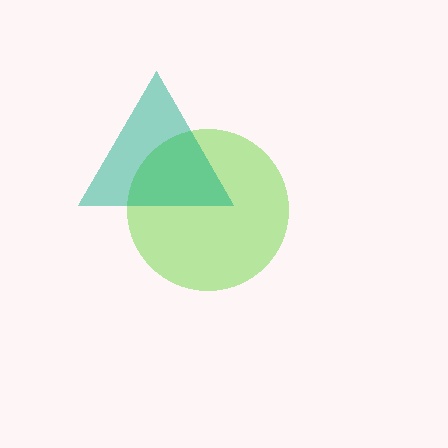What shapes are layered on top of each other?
The layered shapes are: a lime circle, a teal triangle.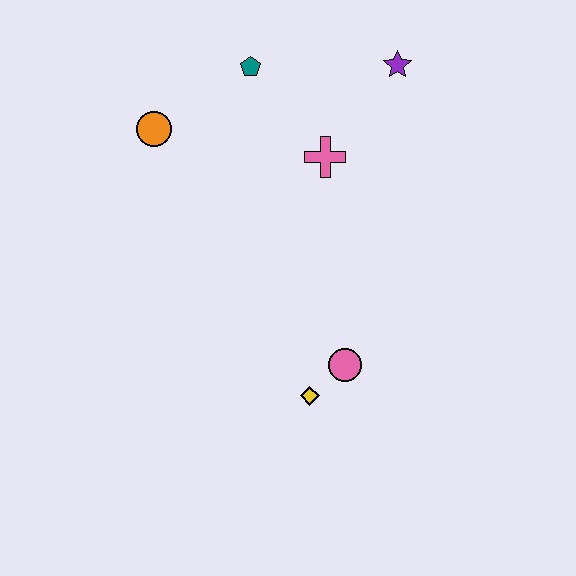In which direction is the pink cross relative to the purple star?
The pink cross is below the purple star.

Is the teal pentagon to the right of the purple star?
No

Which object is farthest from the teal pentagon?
The yellow diamond is farthest from the teal pentagon.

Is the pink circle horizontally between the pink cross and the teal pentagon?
No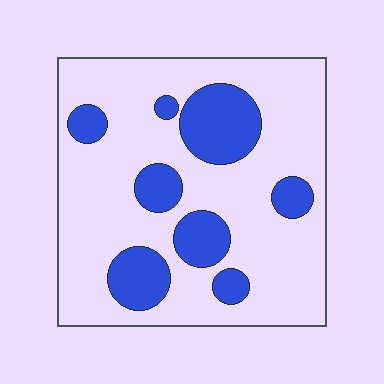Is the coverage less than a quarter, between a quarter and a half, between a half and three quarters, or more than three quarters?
Less than a quarter.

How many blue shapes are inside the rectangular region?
8.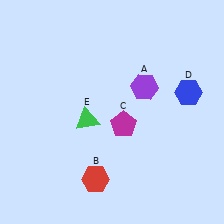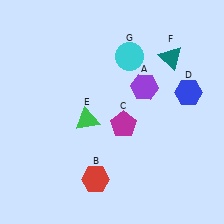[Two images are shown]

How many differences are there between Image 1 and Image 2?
There are 2 differences between the two images.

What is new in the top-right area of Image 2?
A teal triangle (F) was added in the top-right area of Image 2.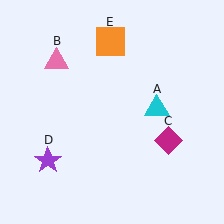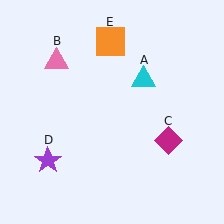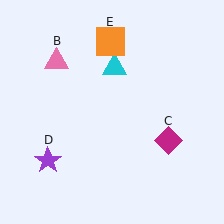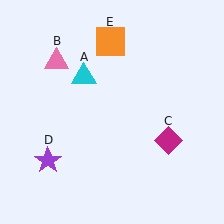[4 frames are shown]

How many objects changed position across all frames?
1 object changed position: cyan triangle (object A).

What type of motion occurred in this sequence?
The cyan triangle (object A) rotated counterclockwise around the center of the scene.